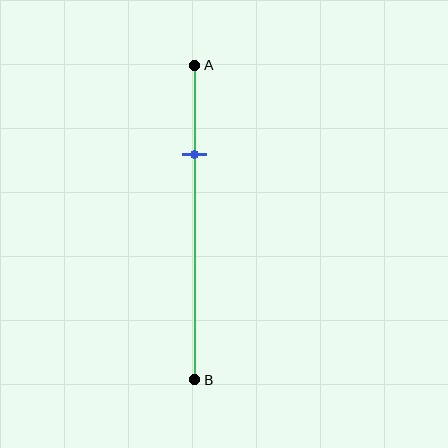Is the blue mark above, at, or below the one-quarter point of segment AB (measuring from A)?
The blue mark is below the one-quarter point of segment AB.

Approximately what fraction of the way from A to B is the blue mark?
The blue mark is approximately 30% of the way from A to B.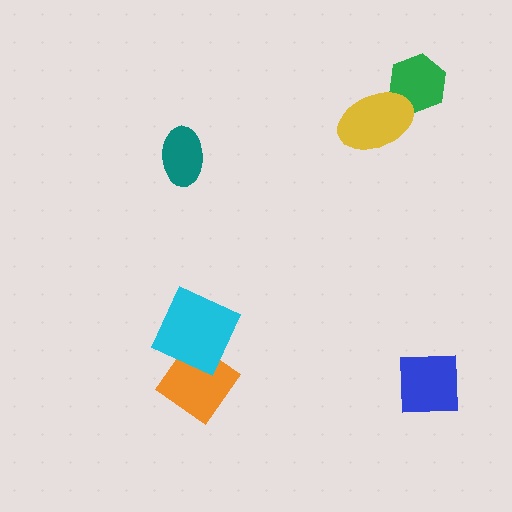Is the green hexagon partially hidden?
Yes, it is partially covered by another shape.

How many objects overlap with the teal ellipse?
0 objects overlap with the teal ellipse.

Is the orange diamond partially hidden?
Yes, it is partially covered by another shape.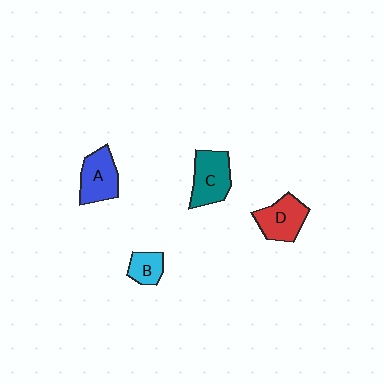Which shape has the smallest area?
Shape B (cyan).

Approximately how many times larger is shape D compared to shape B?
Approximately 1.7 times.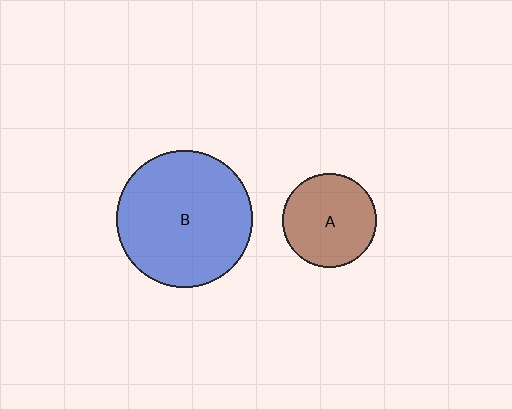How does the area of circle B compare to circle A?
Approximately 2.1 times.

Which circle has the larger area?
Circle B (blue).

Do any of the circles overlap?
No, none of the circles overlap.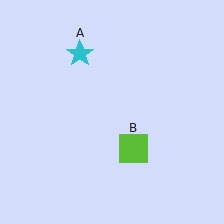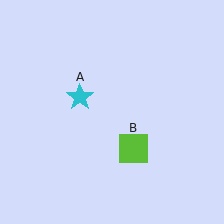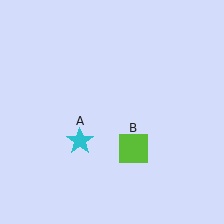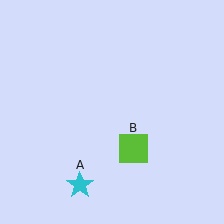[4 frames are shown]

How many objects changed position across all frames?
1 object changed position: cyan star (object A).